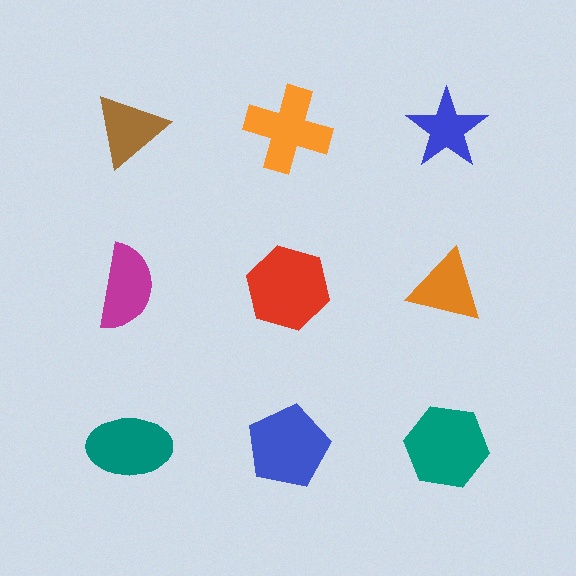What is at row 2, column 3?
An orange triangle.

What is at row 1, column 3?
A blue star.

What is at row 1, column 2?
An orange cross.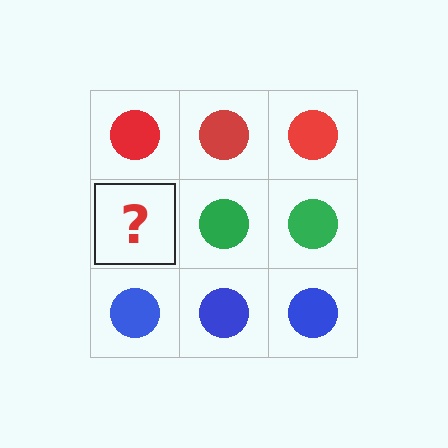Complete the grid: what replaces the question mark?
The question mark should be replaced with a green circle.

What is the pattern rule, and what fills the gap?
The rule is that each row has a consistent color. The gap should be filled with a green circle.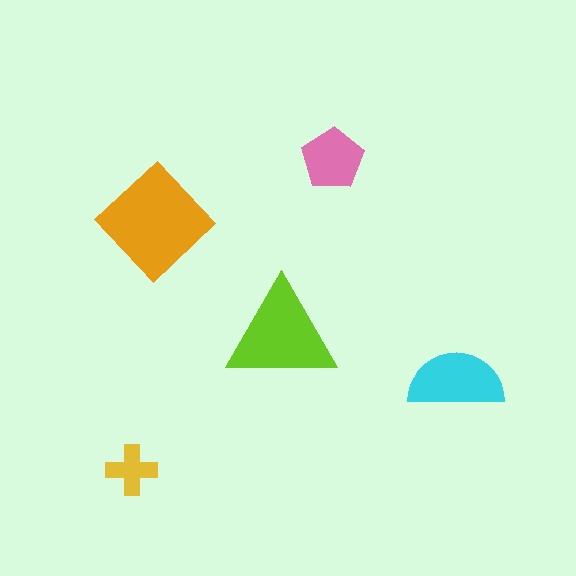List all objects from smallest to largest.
The yellow cross, the pink pentagon, the cyan semicircle, the lime triangle, the orange diamond.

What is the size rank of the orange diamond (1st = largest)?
1st.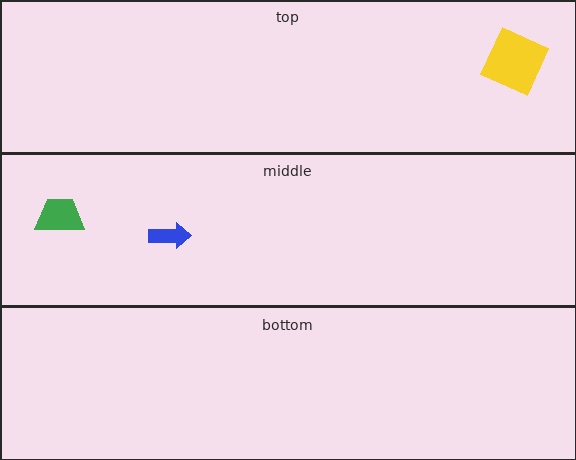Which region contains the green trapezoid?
The middle region.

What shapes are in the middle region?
The blue arrow, the green trapezoid.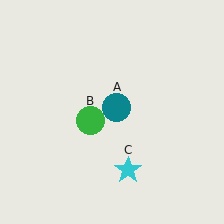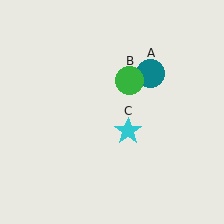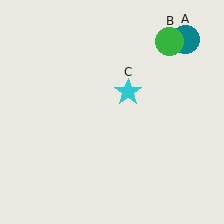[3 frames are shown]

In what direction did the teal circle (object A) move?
The teal circle (object A) moved up and to the right.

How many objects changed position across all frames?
3 objects changed position: teal circle (object A), green circle (object B), cyan star (object C).